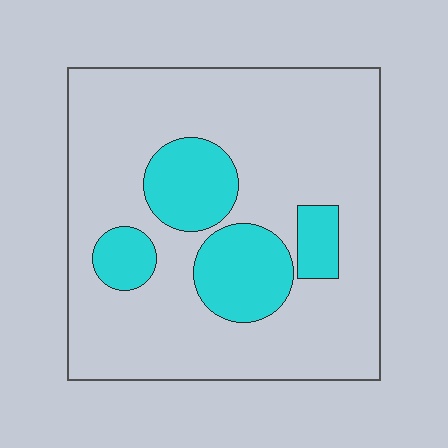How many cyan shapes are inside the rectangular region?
4.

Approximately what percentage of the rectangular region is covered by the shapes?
Approximately 20%.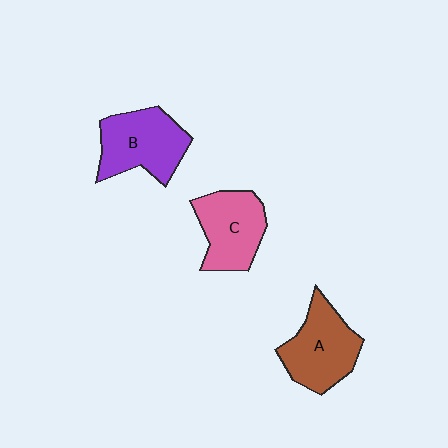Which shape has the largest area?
Shape B (purple).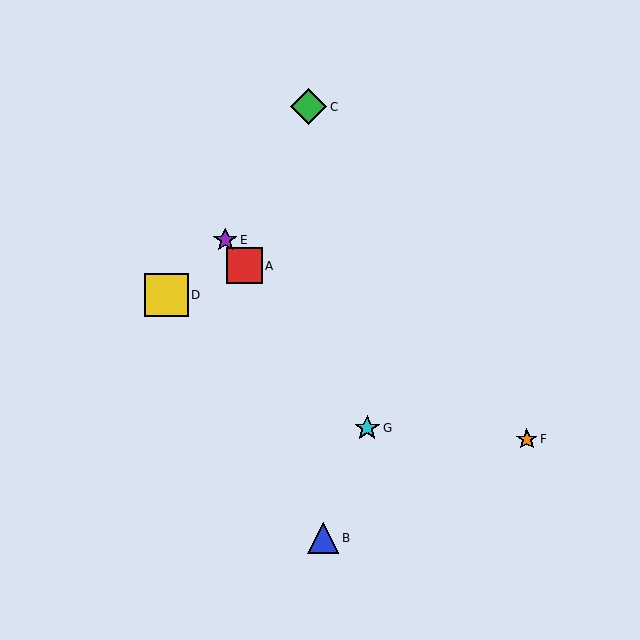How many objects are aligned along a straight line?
3 objects (A, E, G) are aligned along a straight line.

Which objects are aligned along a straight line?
Objects A, E, G are aligned along a straight line.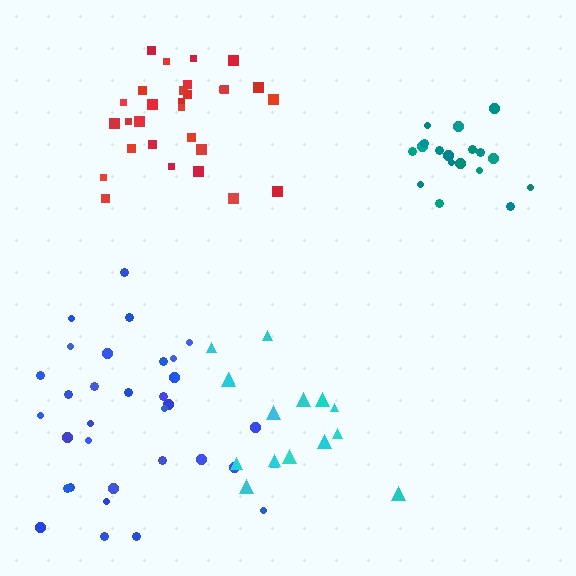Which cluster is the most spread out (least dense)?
Blue.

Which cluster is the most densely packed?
Teal.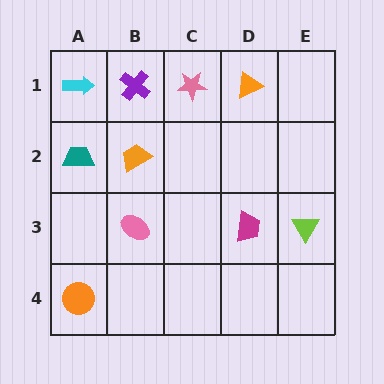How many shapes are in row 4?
1 shape.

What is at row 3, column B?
A pink ellipse.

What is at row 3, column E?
A lime triangle.